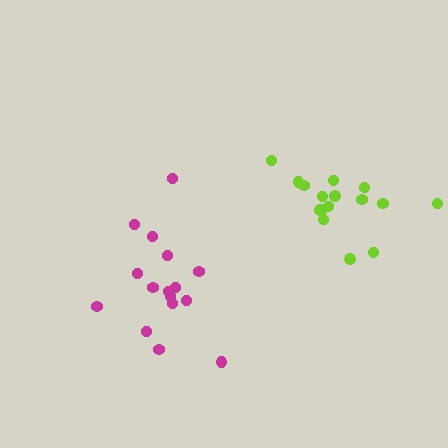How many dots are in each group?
Group 1: 16 dots, Group 2: 16 dots (32 total).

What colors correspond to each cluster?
The clusters are colored: magenta, lime.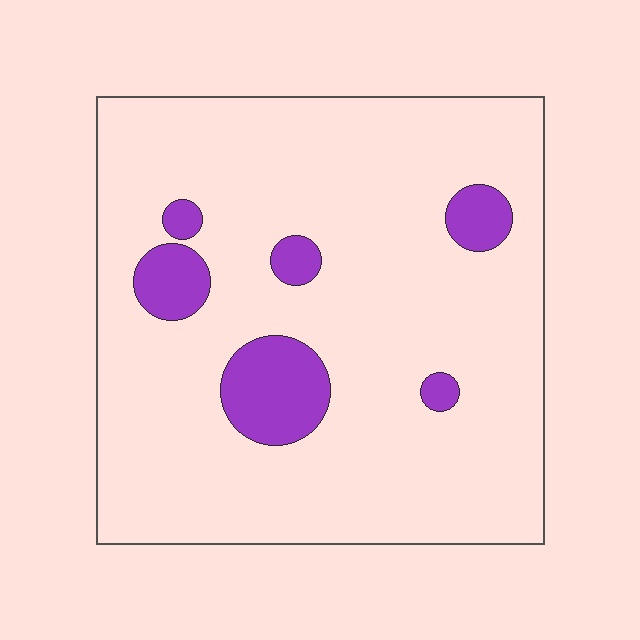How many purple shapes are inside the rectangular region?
6.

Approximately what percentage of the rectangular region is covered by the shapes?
Approximately 10%.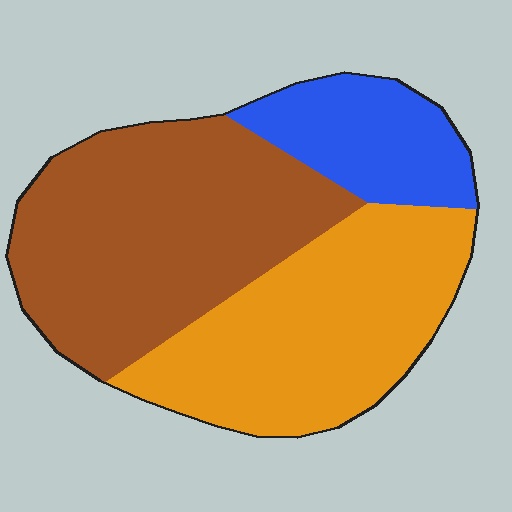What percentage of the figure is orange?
Orange covers around 40% of the figure.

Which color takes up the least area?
Blue, at roughly 15%.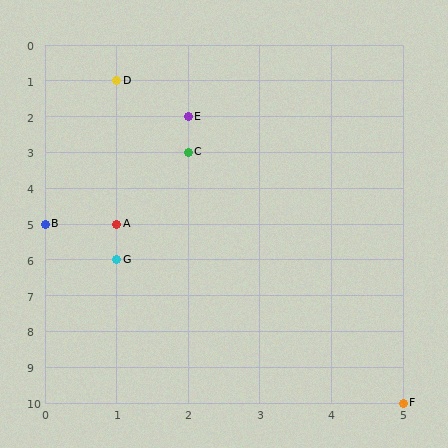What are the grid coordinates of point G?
Point G is at grid coordinates (1, 6).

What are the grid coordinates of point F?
Point F is at grid coordinates (5, 10).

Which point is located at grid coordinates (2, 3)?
Point C is at (2, 3).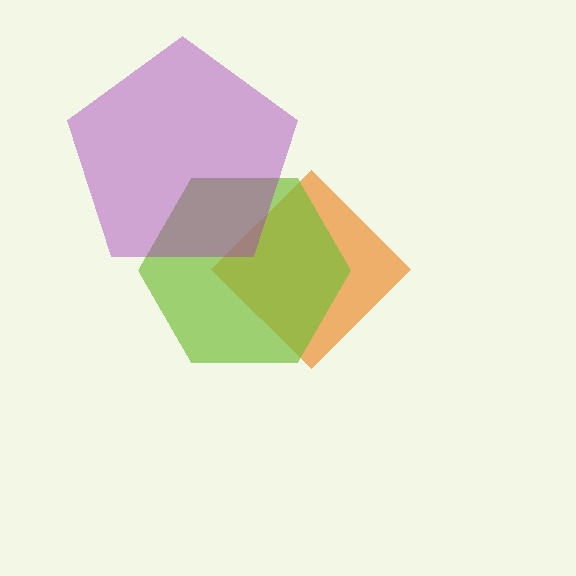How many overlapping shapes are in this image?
There are 3 overlapping shapes in the image.